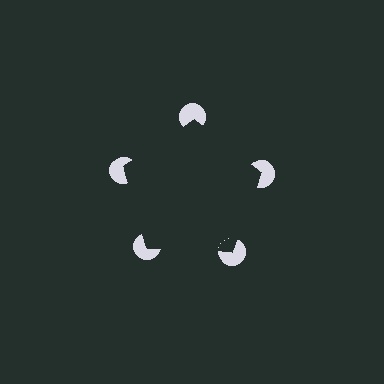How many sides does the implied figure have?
5 sides.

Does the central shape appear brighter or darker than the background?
It typically appears slightly darker than the background, even though no actual brightness change is drawn.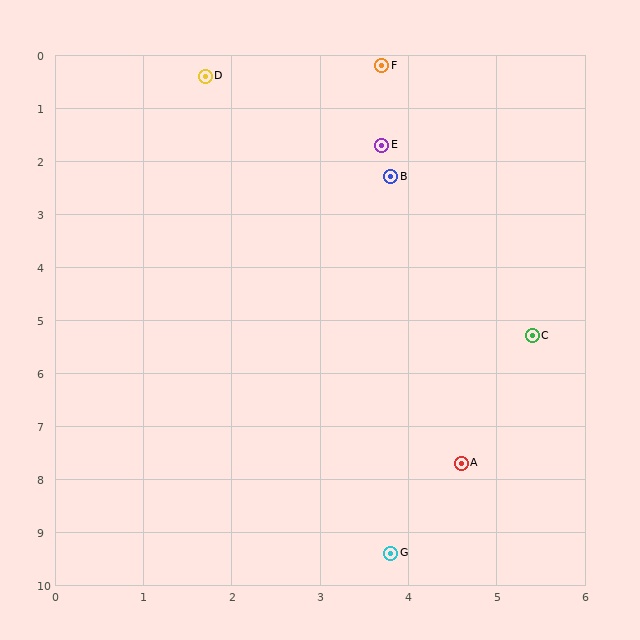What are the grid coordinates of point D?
Point D is at approximately (1.7, 0.4).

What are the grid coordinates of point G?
Point G is at approximately (3.8, 9.4).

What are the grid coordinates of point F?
Point F is at approximately (3.7, 0.2).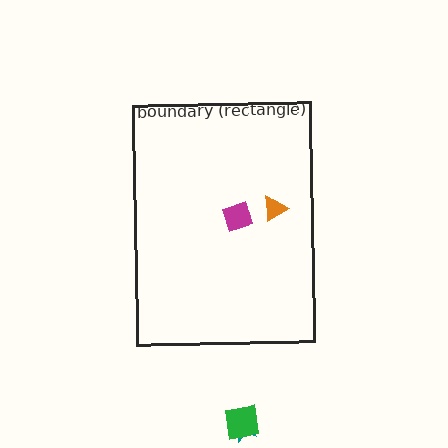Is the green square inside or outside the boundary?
Outside.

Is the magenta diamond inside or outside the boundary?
Inside.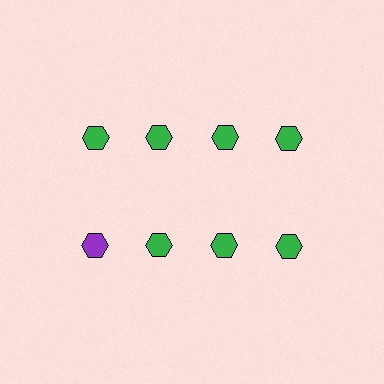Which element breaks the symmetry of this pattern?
The purple hexagon in the second row, leftmost column breaks the symmetry. All other shapes are green hexagons.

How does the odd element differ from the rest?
It has a different color: purple instead of green.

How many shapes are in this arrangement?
There are 8 shapes arranged in a grid pattern.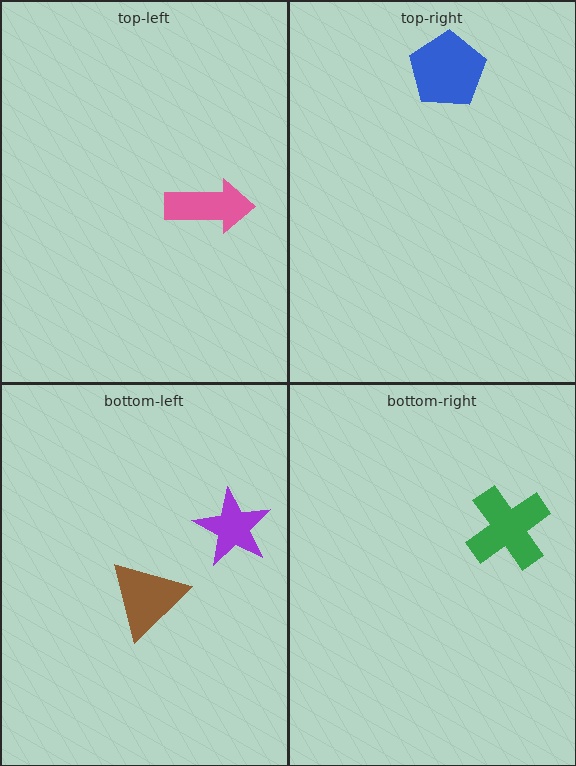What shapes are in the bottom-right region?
The green cross.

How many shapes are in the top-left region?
1.